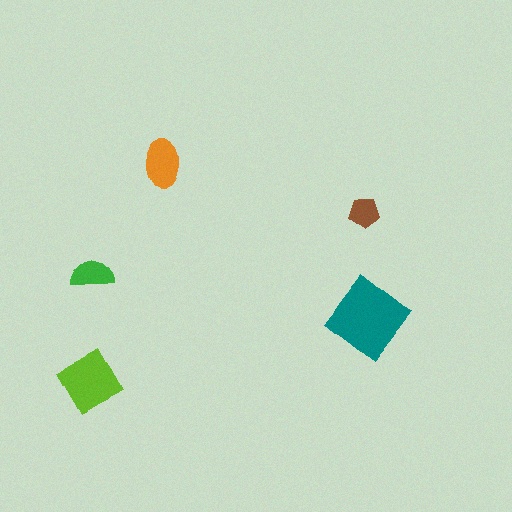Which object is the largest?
The teal diamond.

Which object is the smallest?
The brown pentagon.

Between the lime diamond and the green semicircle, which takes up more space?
The lime diamond.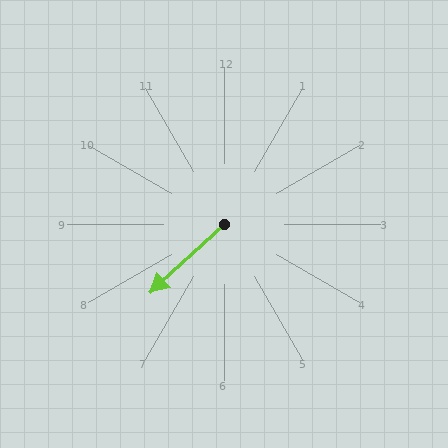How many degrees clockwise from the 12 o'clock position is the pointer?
Approximately 227 degrees.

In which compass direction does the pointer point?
Southwest.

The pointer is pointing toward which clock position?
Roughly 8 o'clock.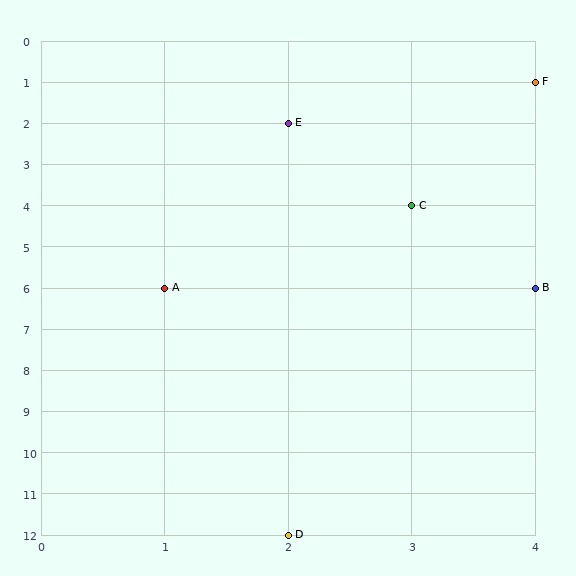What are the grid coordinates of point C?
Point C is at grid coordinates (3, 4).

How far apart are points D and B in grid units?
Points D and B are 2 columns and 6 rows apart (about 6.3 grid units diagonally).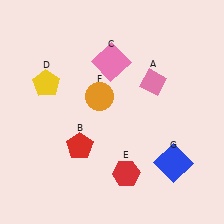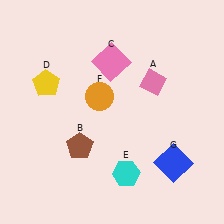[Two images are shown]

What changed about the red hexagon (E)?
In Image 1, E is red. In Image 2, it changed to cyan.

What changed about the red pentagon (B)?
In Image 1, B is red. In Image 2, it changed to brown.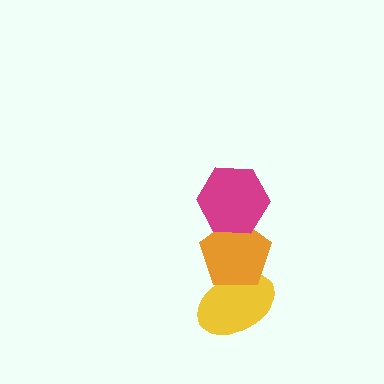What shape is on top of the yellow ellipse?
The orange pentagon is on top of the yellow ellipse.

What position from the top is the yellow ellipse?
The yellow ellipse is 3rd from the top.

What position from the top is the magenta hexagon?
The magenta hexagon is 1st from the top.